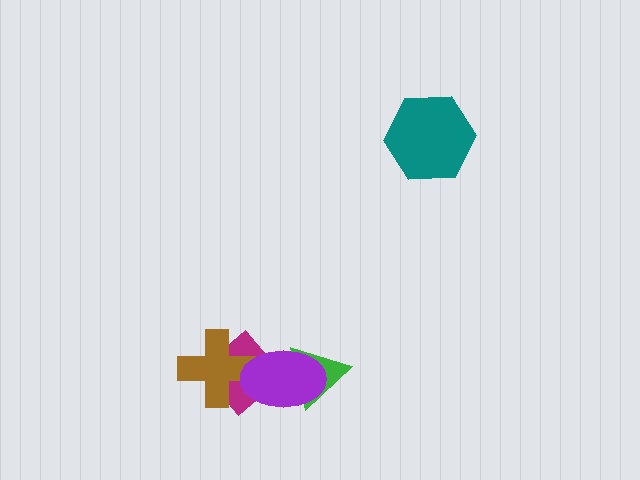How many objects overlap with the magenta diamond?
2 objects overlap with the magenta diamond.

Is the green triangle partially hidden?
Yes, it is partially covered by another shape.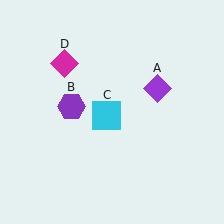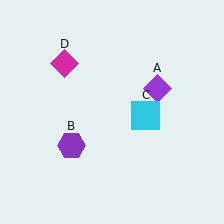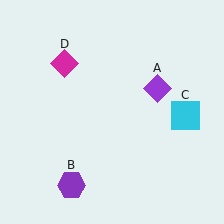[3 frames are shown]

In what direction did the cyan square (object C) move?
The cyan square (object C) moved right.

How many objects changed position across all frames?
2 objects changed position: purple hexagon (object B), cyan square (object C).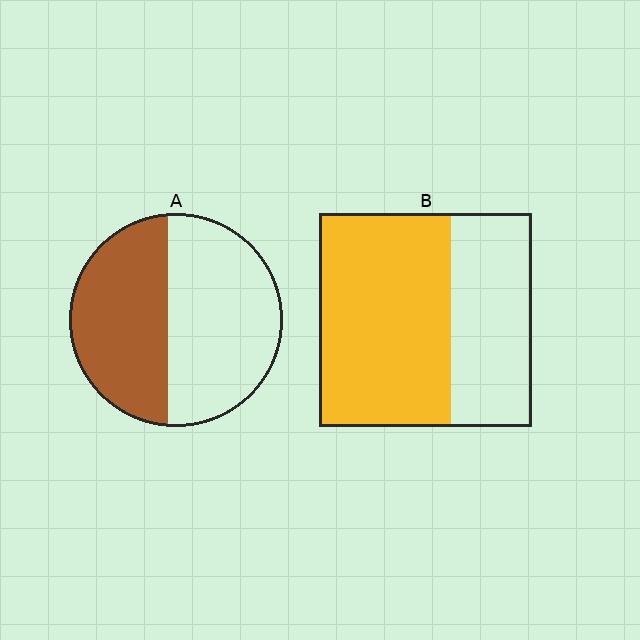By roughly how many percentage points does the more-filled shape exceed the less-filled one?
By roughly 15 percentage points (B over A).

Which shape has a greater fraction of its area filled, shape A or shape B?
Shape B.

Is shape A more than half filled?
No.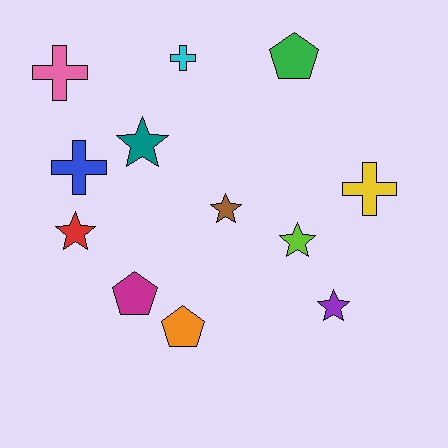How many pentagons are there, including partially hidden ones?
There are 3 pentagons.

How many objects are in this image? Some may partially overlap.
There are 12 objects.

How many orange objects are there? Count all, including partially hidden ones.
There is 1 orange object.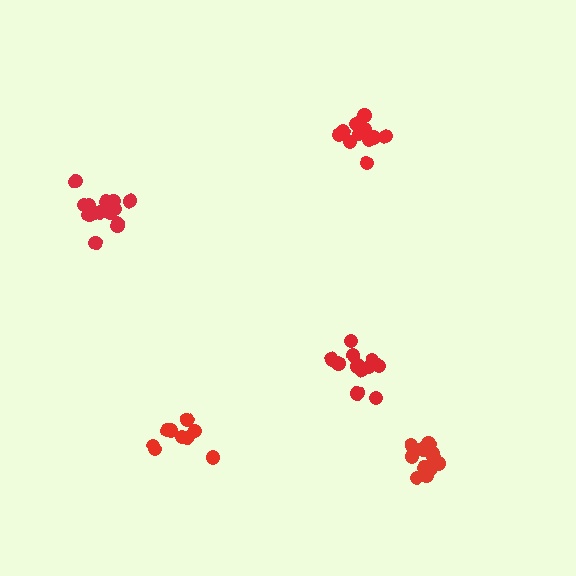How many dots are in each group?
Group 1: 11 dots, Group 2: 11 dots, Group 3: 14 dots, Group 4: 12 dots, Group 5: 9 dots (57 total).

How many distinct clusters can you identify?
There are 5 distinct clusters.